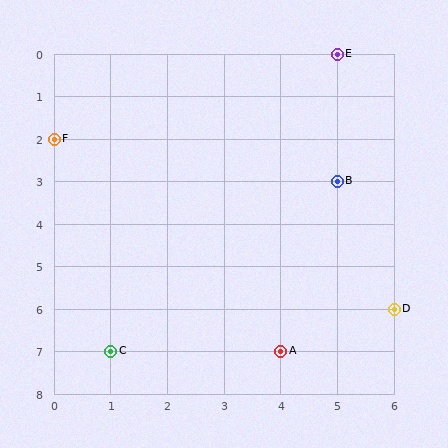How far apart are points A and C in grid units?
Points A and C are 3 columns apart.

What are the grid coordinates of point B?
Point B is at grid coordinates (5, 3).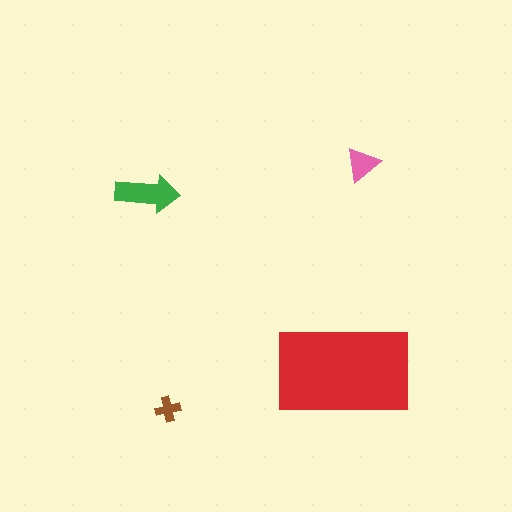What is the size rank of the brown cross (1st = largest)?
4th.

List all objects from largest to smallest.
The red rectangle, the green arrow, the pink triangle, the brown cross.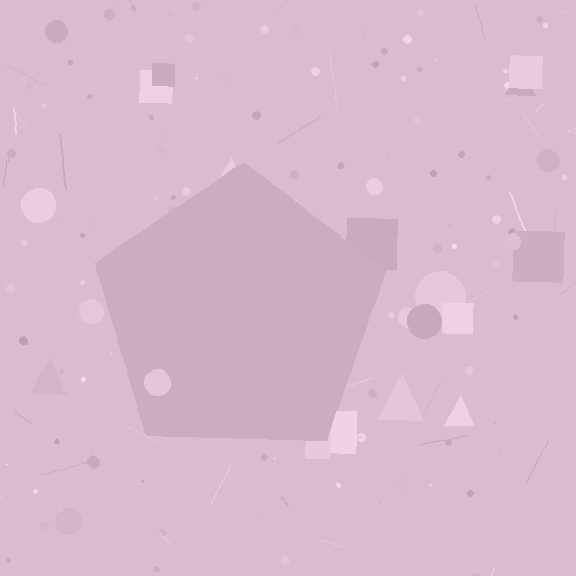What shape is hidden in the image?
A pentagon is hidden in the image.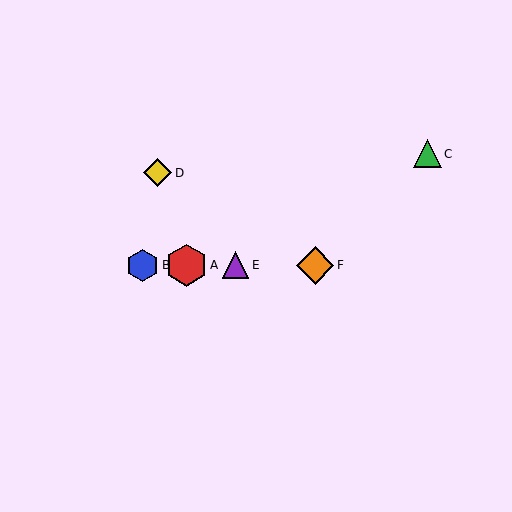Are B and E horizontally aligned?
Yes, both are at y≈265.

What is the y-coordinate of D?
Object D is at y≈173.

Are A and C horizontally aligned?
No, A is at y≈265 and C is at y≈154.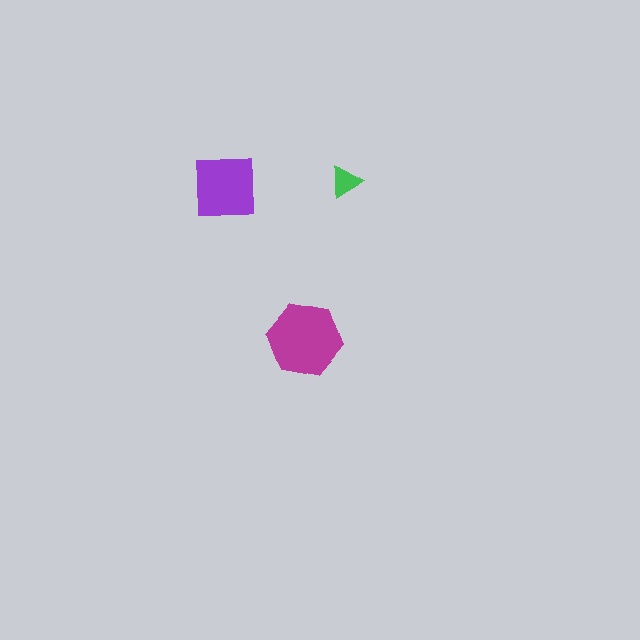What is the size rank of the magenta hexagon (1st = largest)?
1st.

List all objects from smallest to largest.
The green triangle, the purple square, the magenta hexagon.